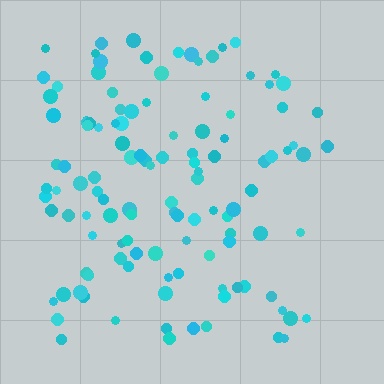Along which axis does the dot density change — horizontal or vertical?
Horizontal.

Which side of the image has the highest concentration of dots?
The left.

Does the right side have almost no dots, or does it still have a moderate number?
Still a moderate number, just noticeably fewer than the left.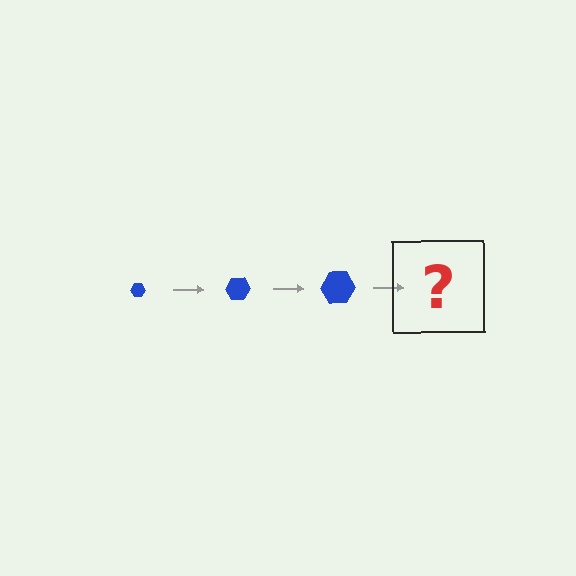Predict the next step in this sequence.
The next step is a blue hexagon, larger than the previous one.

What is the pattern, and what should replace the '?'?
The pattern is that the hexagon gets progressively larger each step. The '?' should be a blue hexagon, larger than the previous one.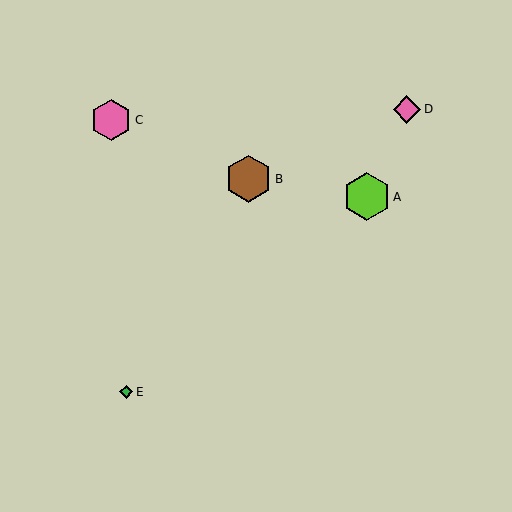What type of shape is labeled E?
Shape E is a green diamond.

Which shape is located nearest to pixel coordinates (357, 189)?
The lime hexagon (labeled A) at (367, 197) is nearest to that location.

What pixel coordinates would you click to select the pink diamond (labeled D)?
Click at (407, 109) to select the pink diamond D.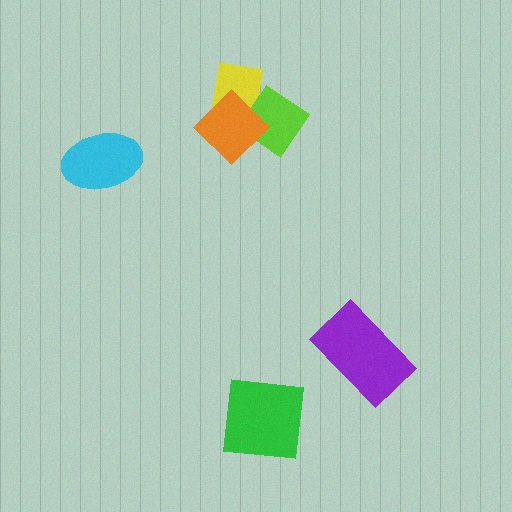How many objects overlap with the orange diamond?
2 objects overlap with the orange diamond.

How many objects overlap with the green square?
0 objects overlap with the green square.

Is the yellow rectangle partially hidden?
Yes, it is partially covered by another shape.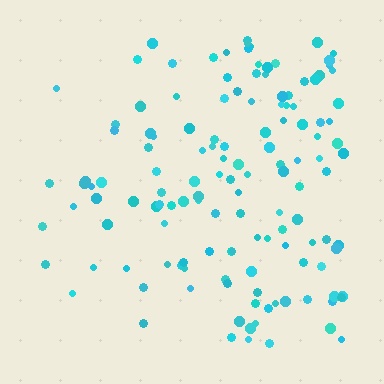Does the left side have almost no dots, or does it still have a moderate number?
Still a moderate number, just noticeably fewer than the right.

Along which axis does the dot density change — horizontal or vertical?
Horizontal.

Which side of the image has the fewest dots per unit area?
The left.